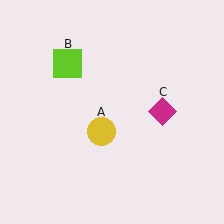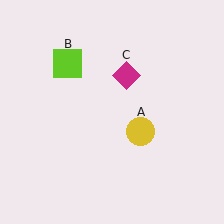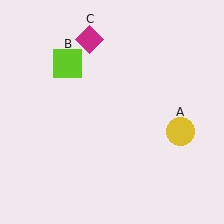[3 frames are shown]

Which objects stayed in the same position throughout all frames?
Lime square (object B) remained stationary.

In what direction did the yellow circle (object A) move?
The yellow circle (object A) moved right.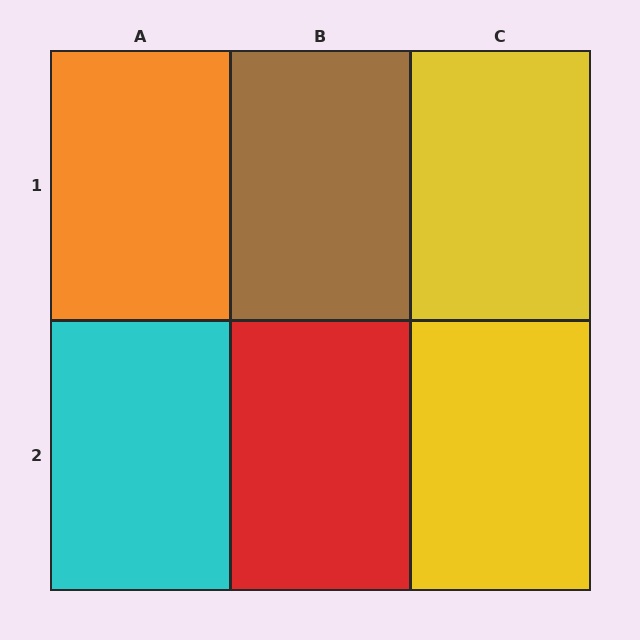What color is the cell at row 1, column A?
Orange.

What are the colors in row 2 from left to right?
Cyan, red, yellow.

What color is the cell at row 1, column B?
Brown.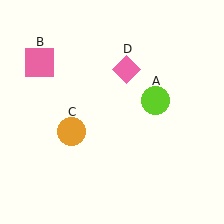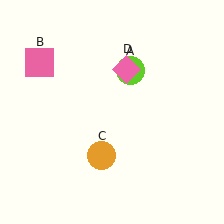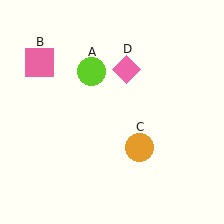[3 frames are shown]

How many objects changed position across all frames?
2 objects changed position: lime circle (object A), orange circle (object C).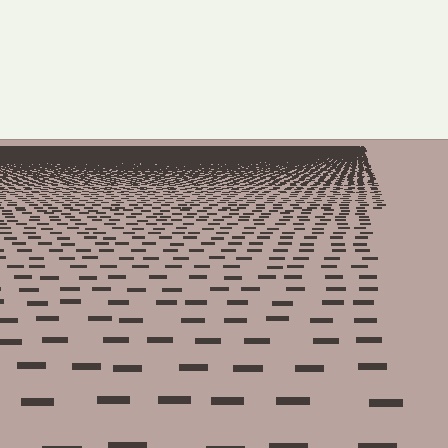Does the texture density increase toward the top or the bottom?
Density increases toward the top.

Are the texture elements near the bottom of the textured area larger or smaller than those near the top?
Larger. Near the bottom, elements are closer to the viewer and appear at a bigger on-screen size.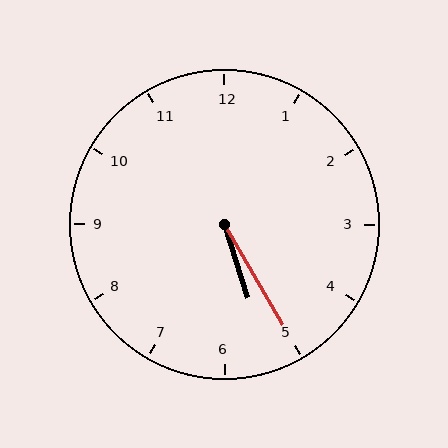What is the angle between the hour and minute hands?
Approximately 12 degrees.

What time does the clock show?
5:25.